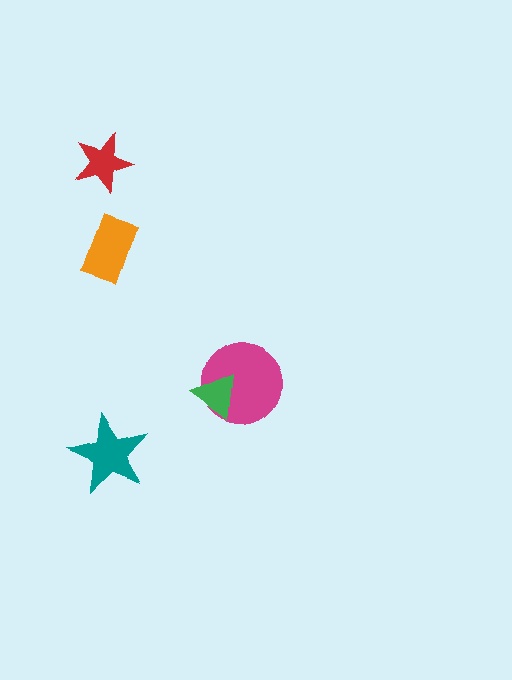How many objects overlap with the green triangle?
1 object overlaps with the green triangle.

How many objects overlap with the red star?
0 objects overlap with the red star.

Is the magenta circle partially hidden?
Yes, it is partially covered by another shape.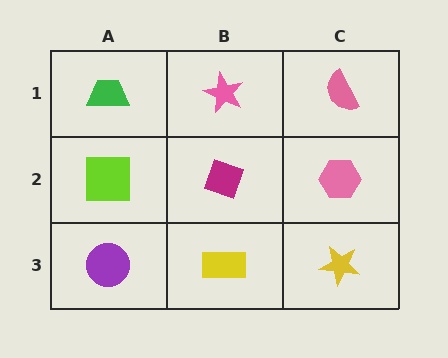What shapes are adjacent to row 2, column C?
A pink semicircle (row 1, column C), a yellow star (row 3, column C), a magenta diamond (row 2, column B).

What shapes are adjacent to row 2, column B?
A pink star (row 1, column B), a yellow rectangle (row 3, column B), a lime square (row 2, column A), a pink hexagon (row 2, column C).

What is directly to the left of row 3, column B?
A purple circle.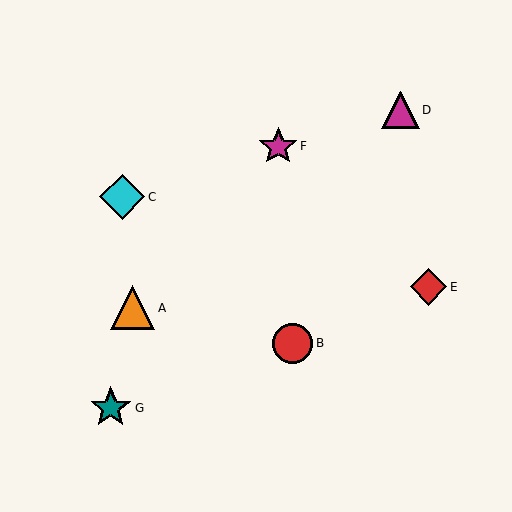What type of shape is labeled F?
Shape F is a magenta star.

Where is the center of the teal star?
The center of the teal star is at (111, 408).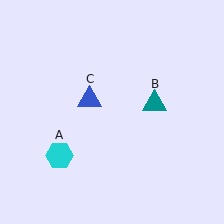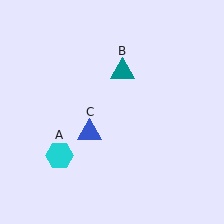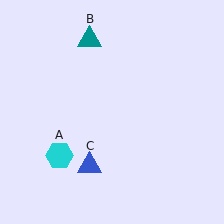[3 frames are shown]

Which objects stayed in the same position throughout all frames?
Cyan hexagon (object A) remained stationary.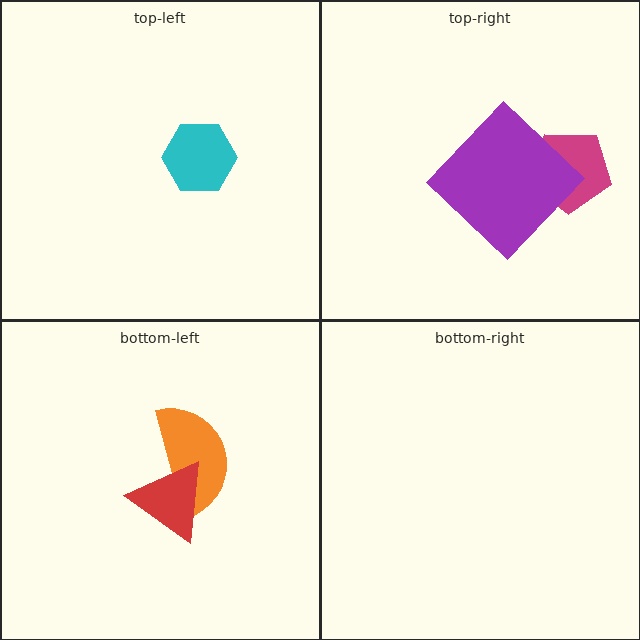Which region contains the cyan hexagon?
The top-left region.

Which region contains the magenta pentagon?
The top-right region.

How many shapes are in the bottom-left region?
2.